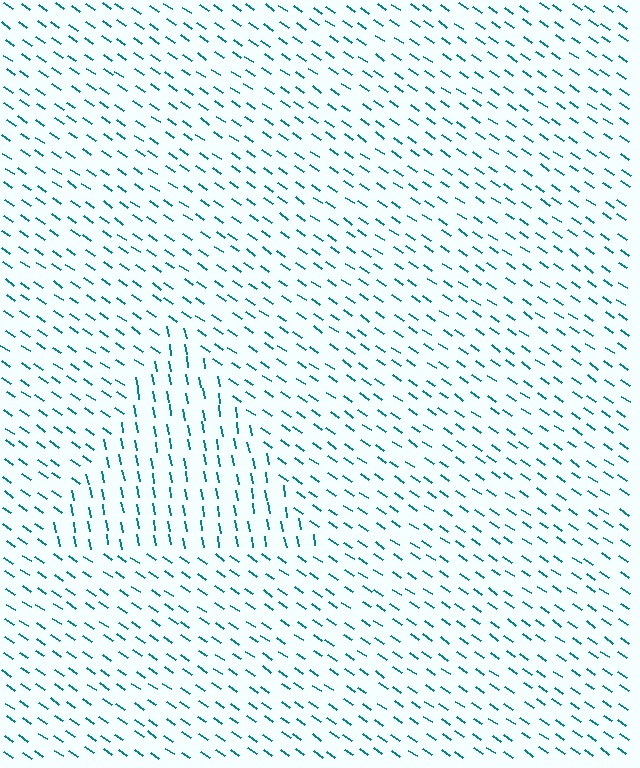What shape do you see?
I see a triangle.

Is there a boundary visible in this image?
Yes, there is a texture boundary formed by a change in line orientation.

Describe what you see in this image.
The image is filled with small teal line segments. A triangle region in the image has lines oriented differently from the surrounding lines, creating a visible texture boundary.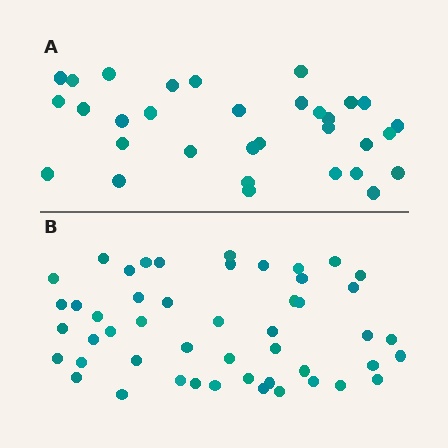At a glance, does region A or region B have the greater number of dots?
Region B (the bottom region) has more dots.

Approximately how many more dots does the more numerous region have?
Region B has approximately 15 more dots than region A.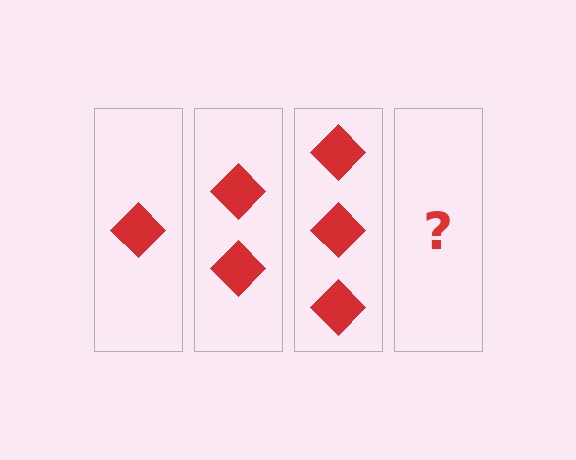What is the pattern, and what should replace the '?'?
The pattern is that each step adds one more diamond. The '?' should be 4 diamonds.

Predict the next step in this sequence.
The next step is 4 diamonds.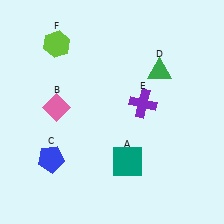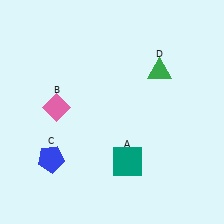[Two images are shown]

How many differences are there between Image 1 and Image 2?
There are 2 differences between the two images.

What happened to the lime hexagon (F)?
The lime hexagon (F) was removed in Image 2. It was in the top-left area of Image 1.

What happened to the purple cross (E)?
The purple cross (E) was removed in Image 2. It was in the top-right area of Image 1.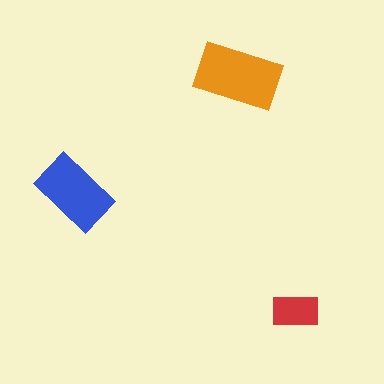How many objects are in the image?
There are 3 objects in the image.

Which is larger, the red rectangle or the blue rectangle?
The blue one.